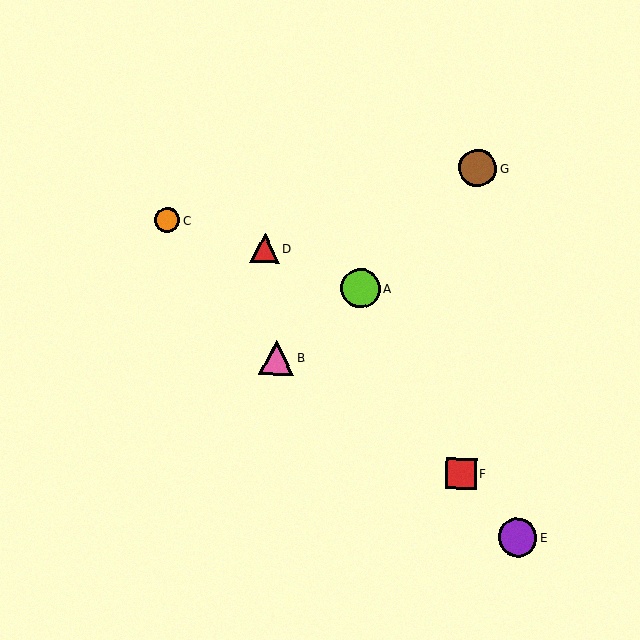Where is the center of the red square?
The center of the red square is at (461, 474).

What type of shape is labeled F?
Shape F is a red square.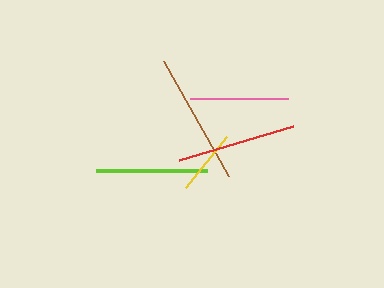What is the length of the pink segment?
The pink segment is approximately 98 pixels long.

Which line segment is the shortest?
The yellow line is the shortest at approximately 66 pixels.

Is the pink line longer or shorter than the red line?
The red line is longer than the pink line.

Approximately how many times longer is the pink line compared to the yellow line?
The pink line is approximately 1.5 times the length of the yellow line.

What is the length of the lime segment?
The lime segment is approximately 111 pixels long.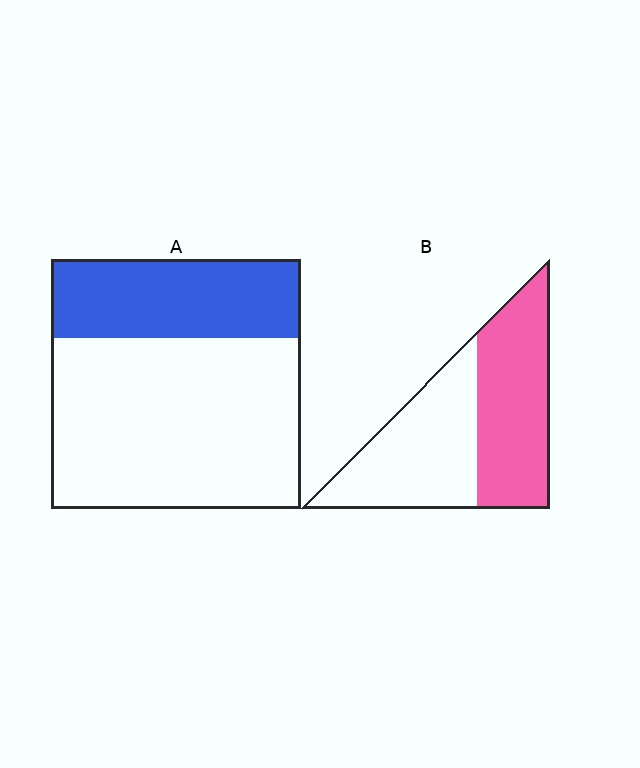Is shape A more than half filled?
No.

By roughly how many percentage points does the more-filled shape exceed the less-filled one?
By roughly 20 percentage points (B over A).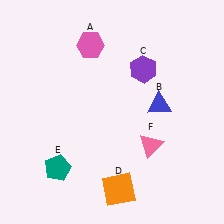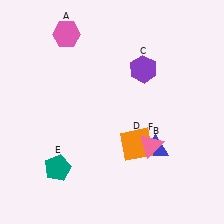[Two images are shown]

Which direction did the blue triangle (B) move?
The blue triangle (B) moved down.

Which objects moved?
The objects that moved are: the pink hexagon (A), the blue triangle (B), the orange square (D).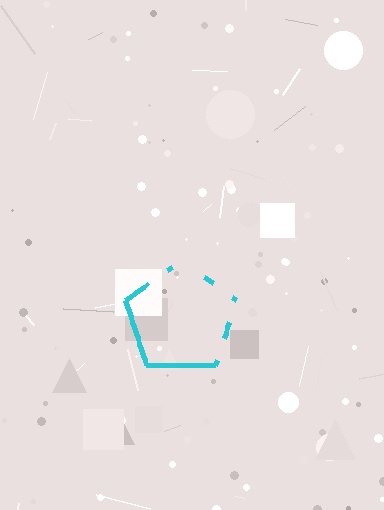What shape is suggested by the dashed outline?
The dashed outline suggests a pentagon.